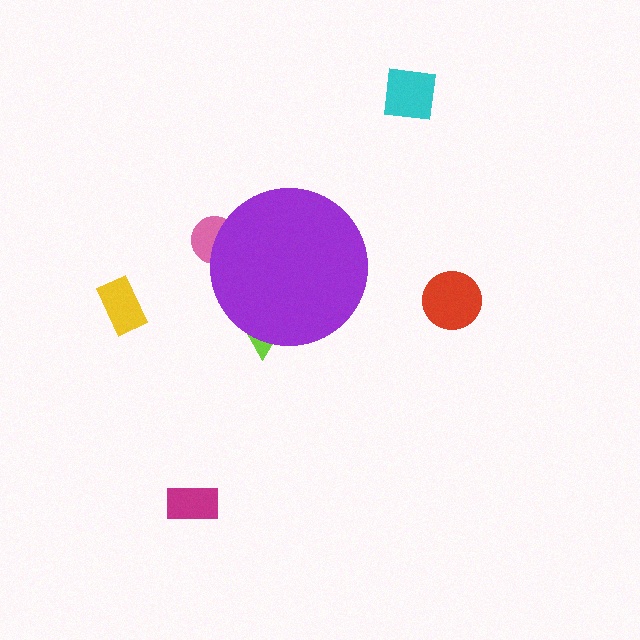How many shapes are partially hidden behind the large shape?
2 shapes are partially hidden.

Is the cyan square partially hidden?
No, the cyan square is fully visible.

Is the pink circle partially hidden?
Yes, the pink circle is partially hidden behind the purple circle.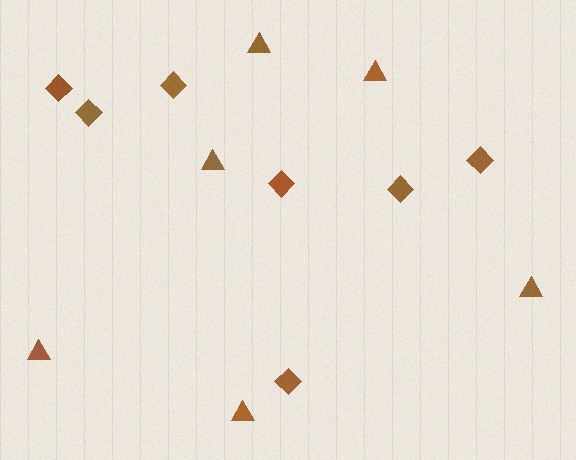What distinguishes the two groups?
There are 2 groups: one group of diamonds (7) and one group of triangles (6).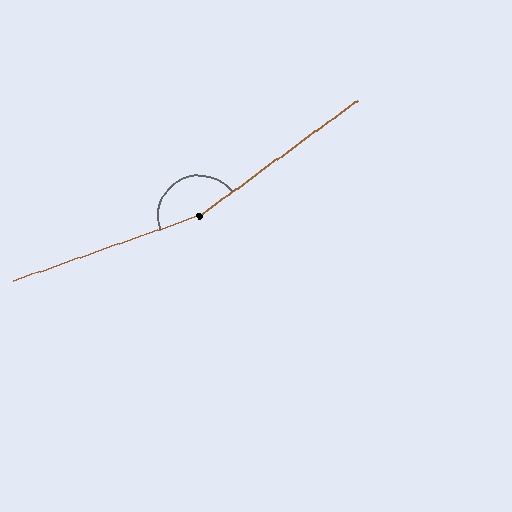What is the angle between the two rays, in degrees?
Approximately 163 degrees.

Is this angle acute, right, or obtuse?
It is obtuse.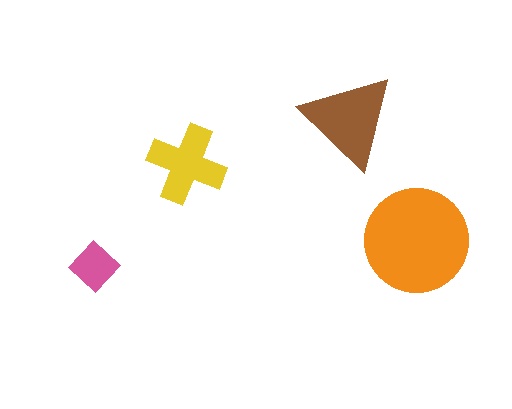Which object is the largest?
The orange circle.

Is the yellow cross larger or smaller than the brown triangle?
Smaller.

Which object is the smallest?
The pink diamond.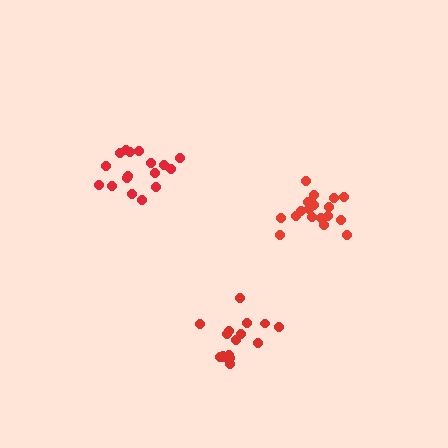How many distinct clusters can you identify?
There are 3 distinct clusters.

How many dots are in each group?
Group 1: 17 dots, Group 2: 16 dots, Group 3: 18 dots (51 total).